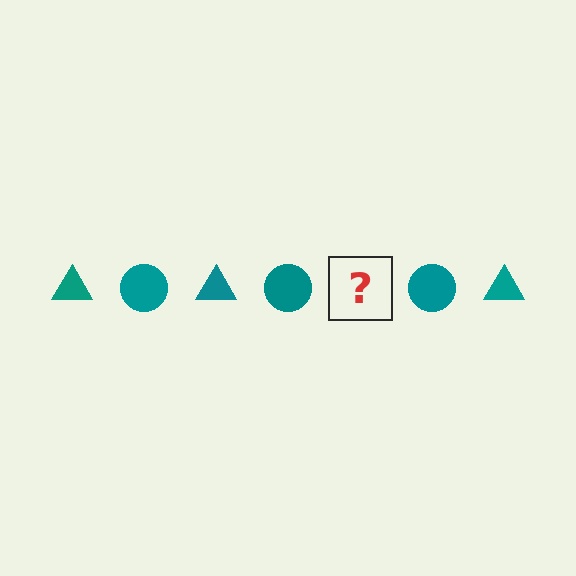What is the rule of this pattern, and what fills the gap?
The rule is that the pattern cycles through triangle, circle shapes in teal. The gap should be filled with a teal triangle.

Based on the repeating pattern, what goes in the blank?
The blank should be a teal triangle.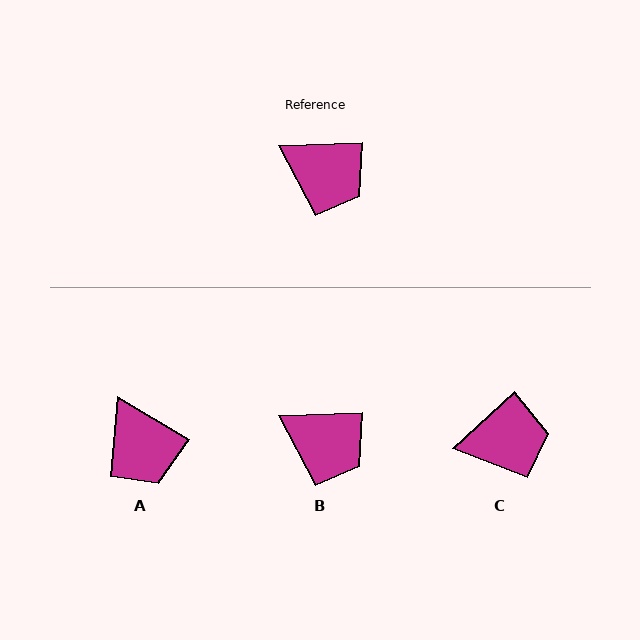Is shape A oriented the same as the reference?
No, it is off by about 33 degrees.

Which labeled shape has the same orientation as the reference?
B.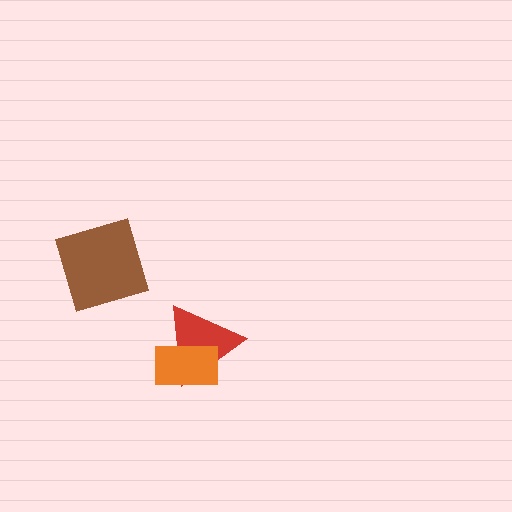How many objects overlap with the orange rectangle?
1 object overlaps with the orange rectangle.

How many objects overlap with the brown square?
0 objects overlap with the brown square.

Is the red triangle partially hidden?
Yes, it is partially covered by another shape.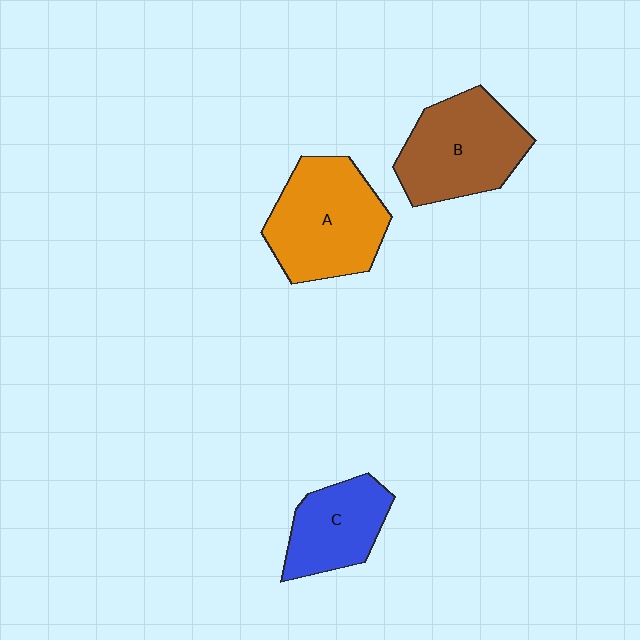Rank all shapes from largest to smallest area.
From largest to smallest: A (orange), B (brown), C (blue).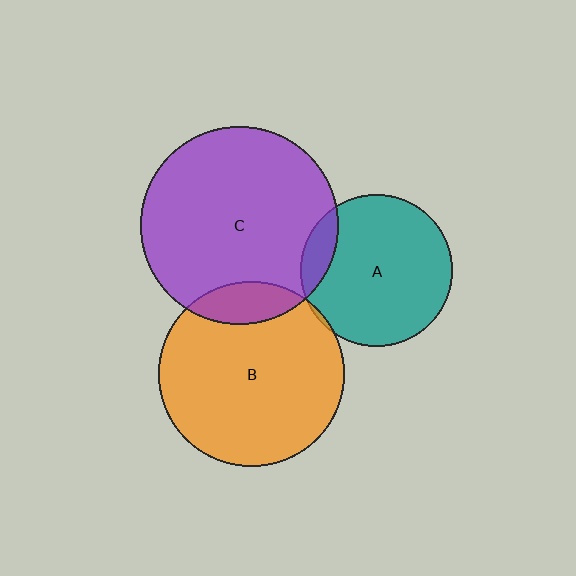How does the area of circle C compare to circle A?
Approximately 1.7 times.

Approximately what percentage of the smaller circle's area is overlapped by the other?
Approximately 10%.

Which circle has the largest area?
Circle C (purple).